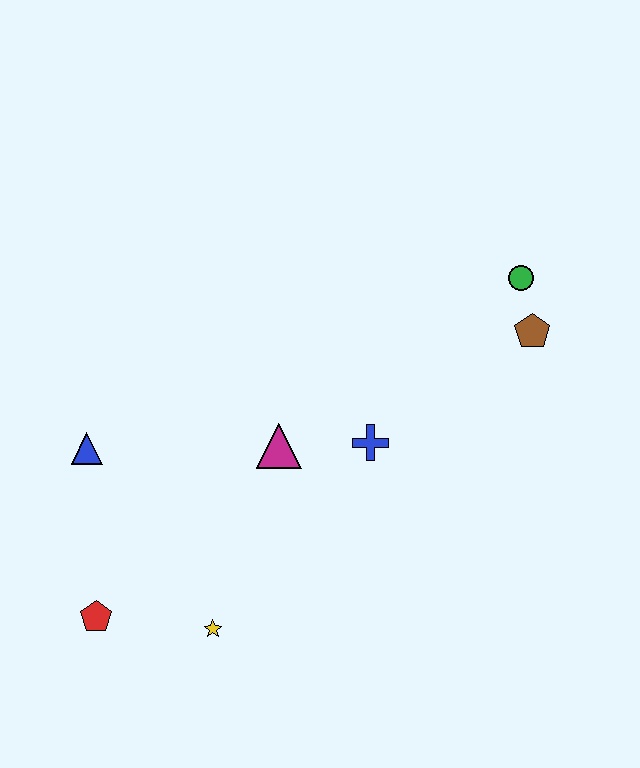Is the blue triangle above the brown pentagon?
No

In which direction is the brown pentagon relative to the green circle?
The brown pentagon is below the green circle.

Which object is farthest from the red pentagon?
The green circle is farthest from the red pentagon.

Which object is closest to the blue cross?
The magenta triangle is closest to the blue cross.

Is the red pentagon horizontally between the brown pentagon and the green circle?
No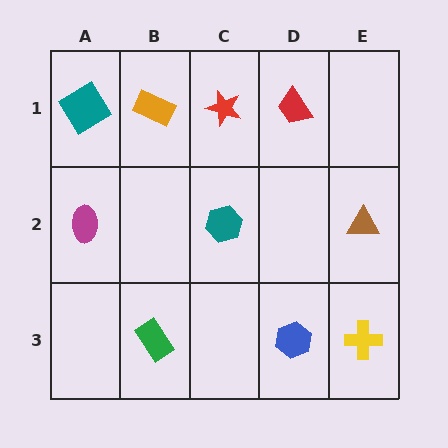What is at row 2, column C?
A teal hexagon.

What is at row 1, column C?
A red star.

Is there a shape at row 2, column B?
No, that cell is empty.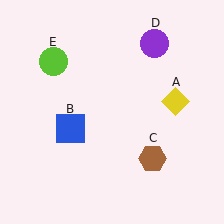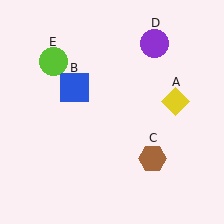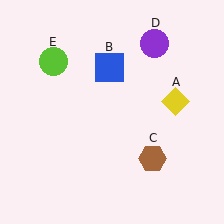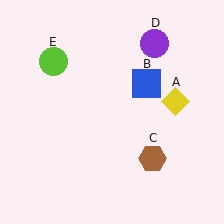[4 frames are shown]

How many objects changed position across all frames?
1 object changed position: blue square (object B).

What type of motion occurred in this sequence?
The blue square (object B) rotated clockwise around the center of the scene.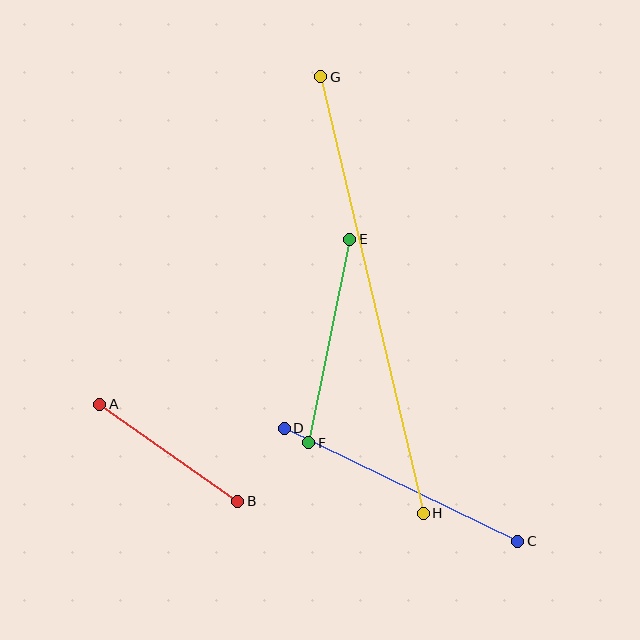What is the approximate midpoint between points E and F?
The midpoint is at approximately (329, 341) pixels.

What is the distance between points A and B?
The distance is approximately 169 pixels.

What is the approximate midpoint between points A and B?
The midpoint is at approximately (169, 453) pixels.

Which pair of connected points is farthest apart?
Points G and H are farthest apart.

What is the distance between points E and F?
The distance is approximately 208 pixels.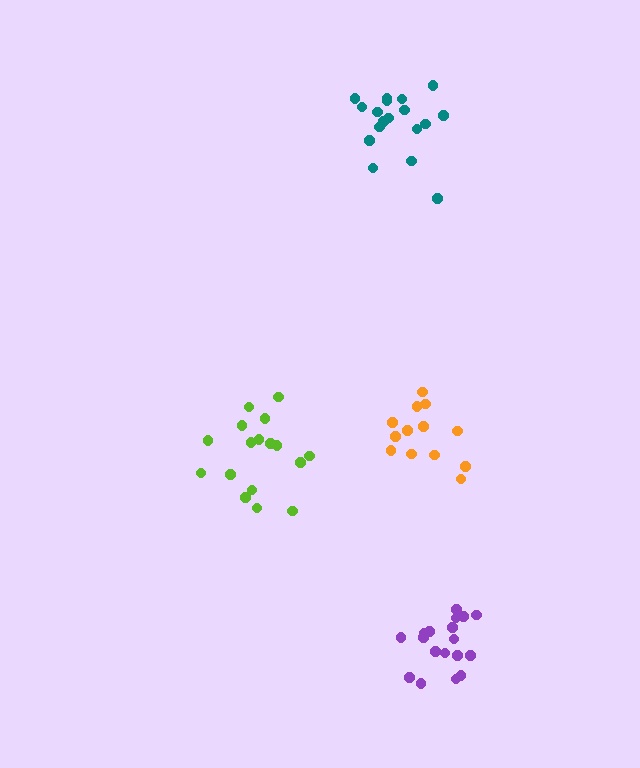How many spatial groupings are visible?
There are 4 spatial groupings.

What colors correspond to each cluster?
The clusters are colored: lime, orange, purple, teal.